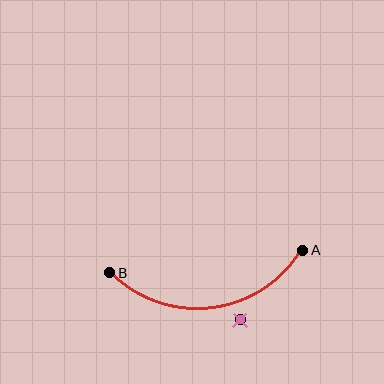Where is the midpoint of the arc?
The arc midpoint is the point on the curve farthest from the straight line joining A and B. It sits below that line.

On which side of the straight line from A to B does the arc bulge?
The arc bulges below the straight line connecting A and B.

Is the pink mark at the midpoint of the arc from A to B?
No — the pink mark does not lie on the arc at all. It sits slightly outside the curve.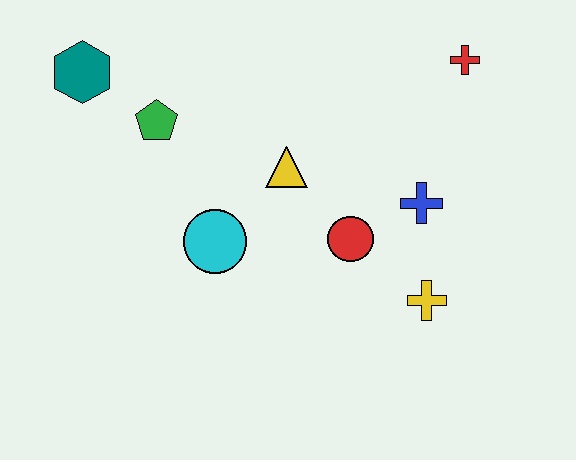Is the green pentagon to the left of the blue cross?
Yes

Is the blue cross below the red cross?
Yes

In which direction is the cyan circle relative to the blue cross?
The cyan circle is to the left of the blue cross.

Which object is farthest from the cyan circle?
The red cross is farthest from the cyan circle.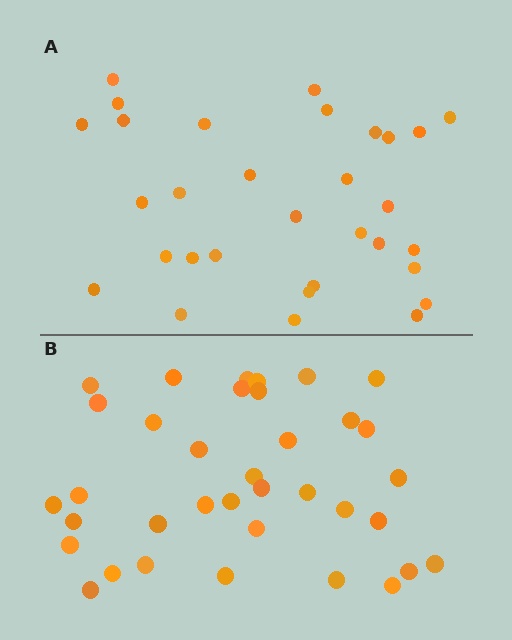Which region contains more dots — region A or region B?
Region B (the bottom region) has more dots.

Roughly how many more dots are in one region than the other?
Region B has about 5 more dots than region A.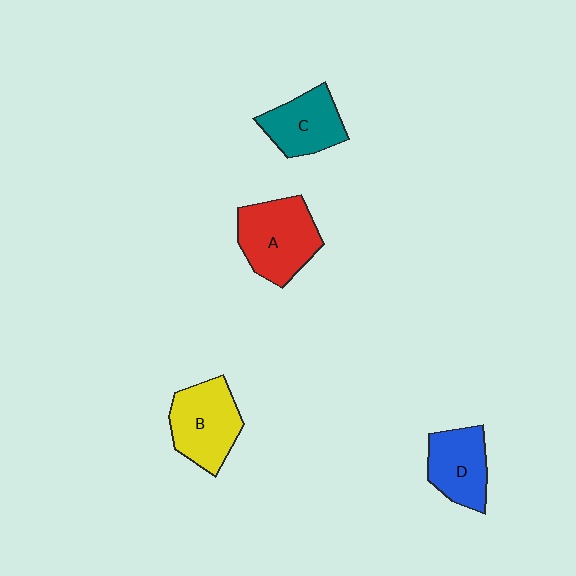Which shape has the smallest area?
Shape C (teal).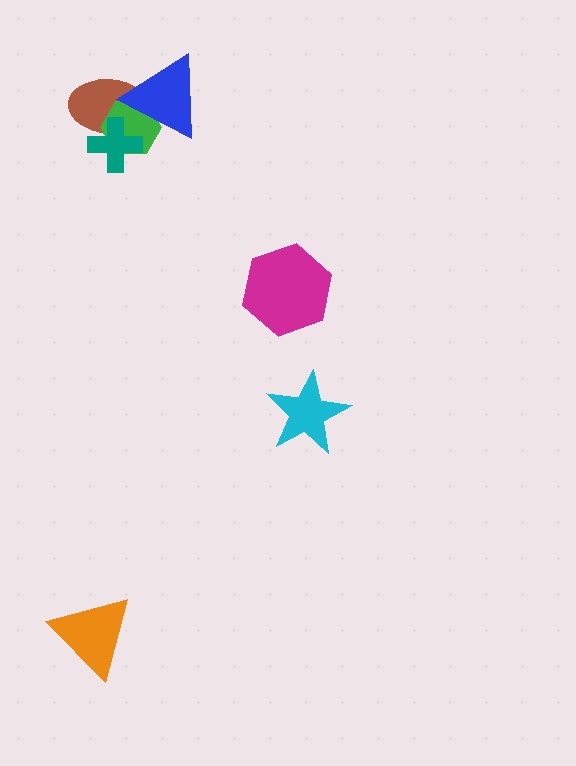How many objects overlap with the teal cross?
2 objects overlap with the teal cross.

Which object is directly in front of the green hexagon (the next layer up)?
The teal cross is directly in front of the green hexagon.